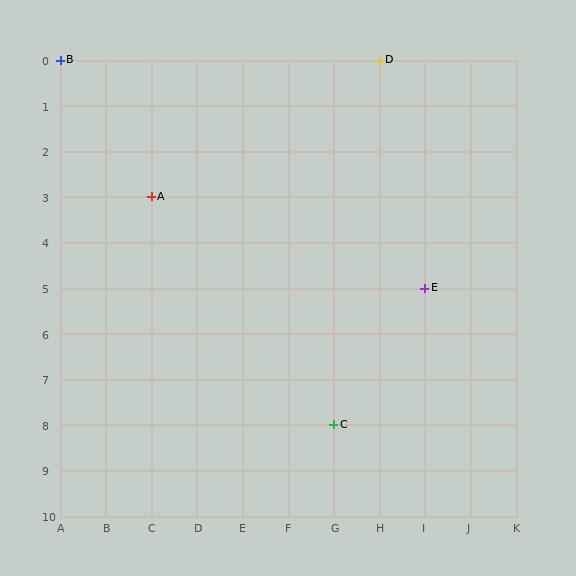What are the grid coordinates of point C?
Point C is at grid coordinates (G, 8).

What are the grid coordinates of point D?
Point D is at grid coordinates (H, 0).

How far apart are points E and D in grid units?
Points E and D are 1 column and 5 rows apart (about 5.1 grid units diagonally).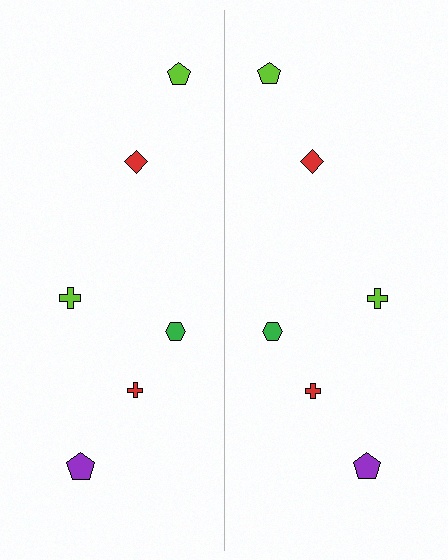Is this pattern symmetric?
Yes, this pattern has bilateral (reflection) symmetry.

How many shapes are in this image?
There are 12 shapes in this image.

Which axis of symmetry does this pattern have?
The pattern has a vertical axis of symmetry running through the center of the image.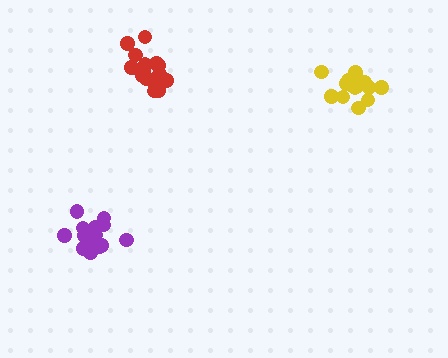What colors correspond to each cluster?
The clusters are colored: red, yellow, purple.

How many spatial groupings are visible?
There are 3 spatial groupings.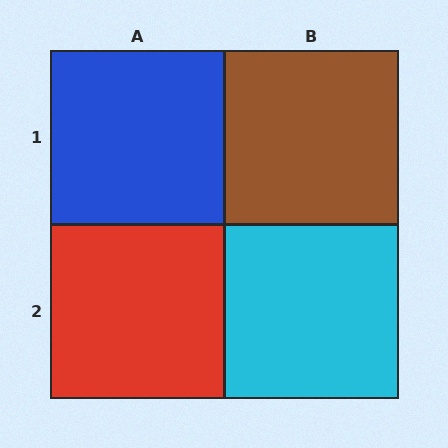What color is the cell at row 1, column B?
Brown.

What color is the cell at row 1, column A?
Blue.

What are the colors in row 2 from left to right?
Red, cyan.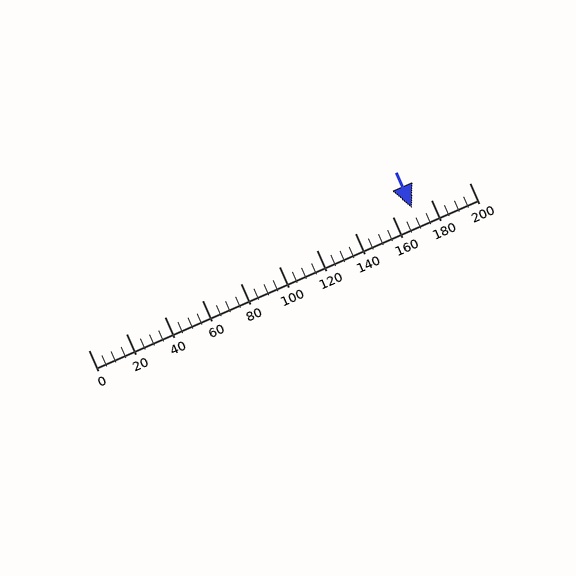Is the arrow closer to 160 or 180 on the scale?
The arrow is closer to 180.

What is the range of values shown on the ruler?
The ruler shows values from 0 to 200.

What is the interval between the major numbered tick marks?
The major tick marks are spaced 20 units apart.